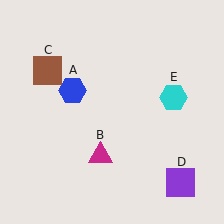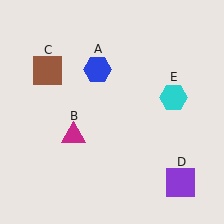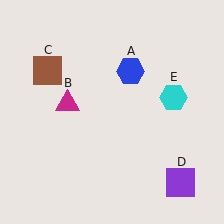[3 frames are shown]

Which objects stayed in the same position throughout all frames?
Brown square (object C) and purple square (object D) and cyan hexagon (object E) remained stationary.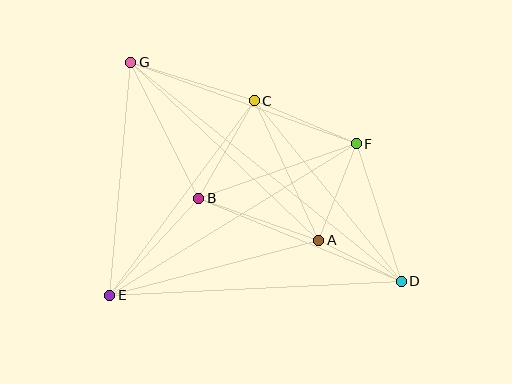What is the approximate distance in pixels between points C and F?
The distance between C and F is approximately 111 pixels.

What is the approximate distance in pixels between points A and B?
The distance between A and B is approximately 127 pixels.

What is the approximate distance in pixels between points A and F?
The distance between A and F is approximately 104 pixels.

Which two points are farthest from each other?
Points D and G are farthest from each other.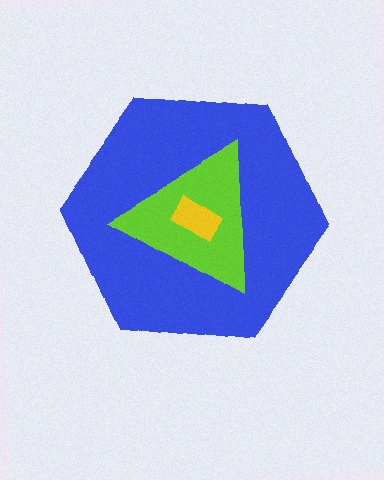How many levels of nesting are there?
3.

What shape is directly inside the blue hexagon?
The lime triangle.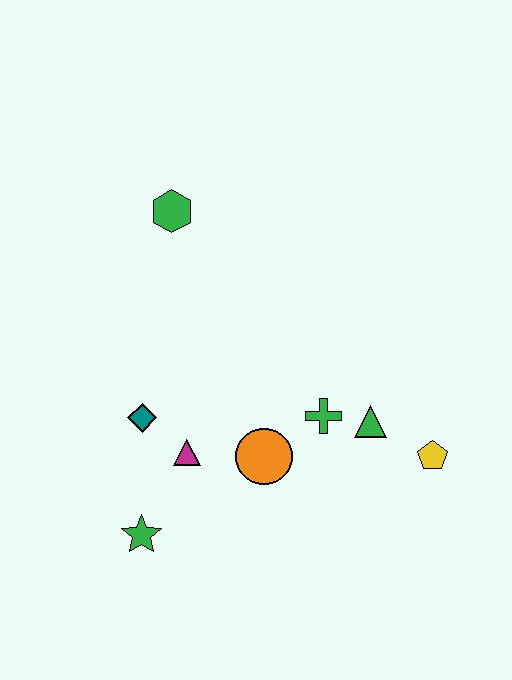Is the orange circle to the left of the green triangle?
Yes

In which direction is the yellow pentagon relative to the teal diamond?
The yellow pentagon is to the right of the teal diamond.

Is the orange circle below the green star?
No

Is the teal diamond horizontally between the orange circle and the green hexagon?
No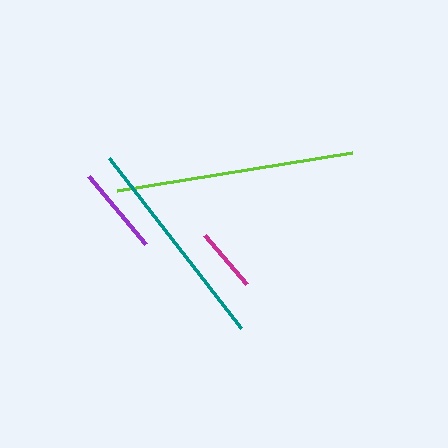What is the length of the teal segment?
The teal segment is approximately 215 pixels long.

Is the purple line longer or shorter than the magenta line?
The purple line is longer than the magenta line.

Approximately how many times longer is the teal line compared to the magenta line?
The teal line is approximately 3.3 times the length of the magenta line.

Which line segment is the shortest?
The magenta line is the shortest at approximately 64 pixels.